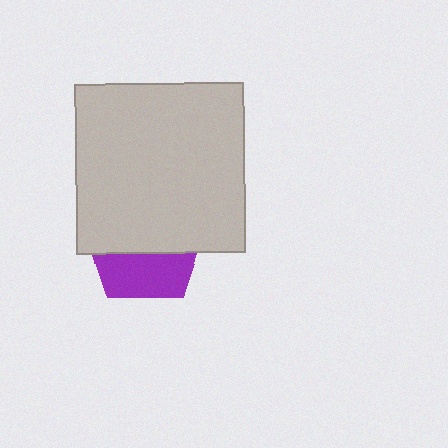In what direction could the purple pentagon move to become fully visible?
The purple pentagon could move down. That would shift it out from behind the light gray square entirely.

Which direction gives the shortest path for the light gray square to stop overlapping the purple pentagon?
Moving up gives the shortest separation.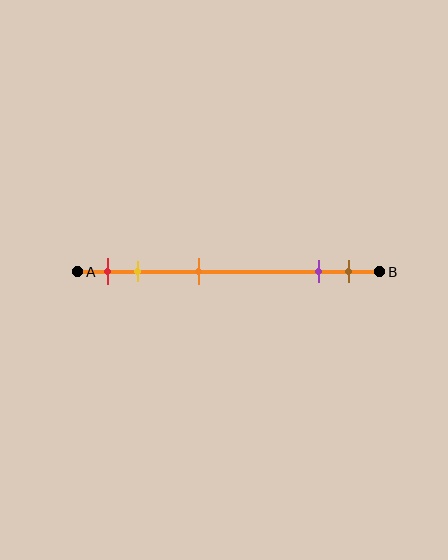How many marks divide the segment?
There are 5 marks dividing the segment.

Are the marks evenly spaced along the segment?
No, the marks are not evenly spaced.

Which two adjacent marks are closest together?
The purple and brown marks are the closest adjacent pair.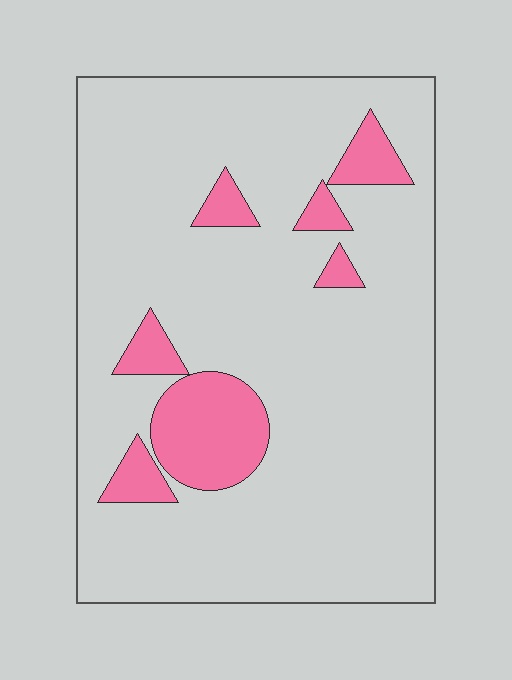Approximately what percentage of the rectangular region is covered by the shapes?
Approximately 15%.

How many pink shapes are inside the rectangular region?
7.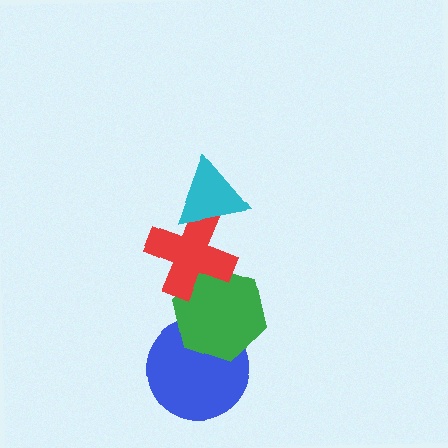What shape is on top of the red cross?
The cyan triangle is on top of the red cross.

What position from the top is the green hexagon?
The green hexagon is 3rd from the top.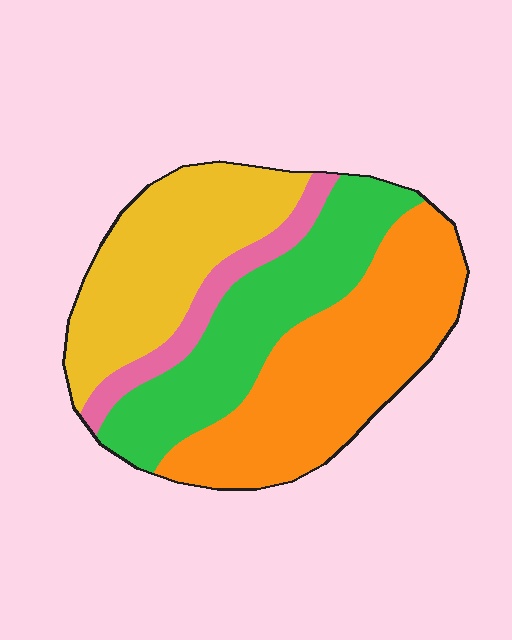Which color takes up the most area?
Orange, at roughly 35%.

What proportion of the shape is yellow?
Yellow covers roughly 25% of the shape.